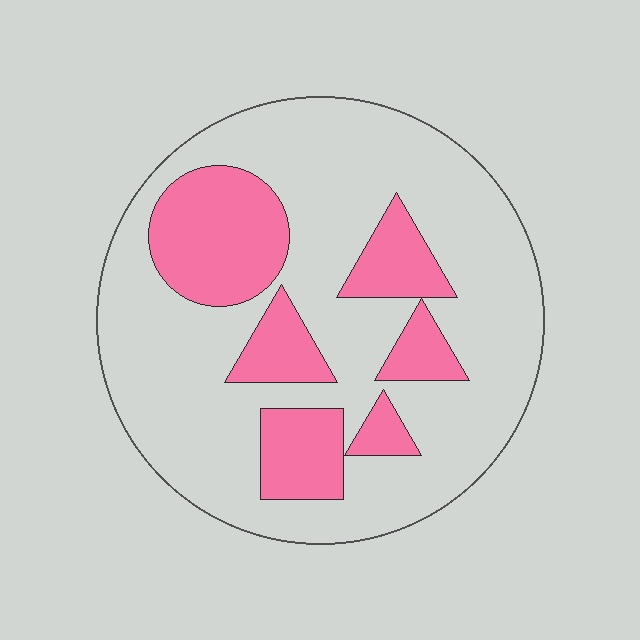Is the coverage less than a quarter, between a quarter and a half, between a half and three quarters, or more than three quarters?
Between a quarter and a half.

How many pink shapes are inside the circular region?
6.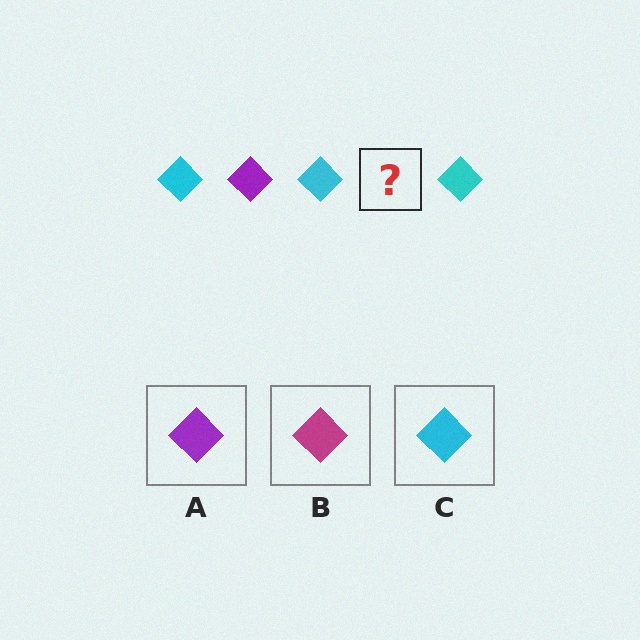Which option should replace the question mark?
Option A.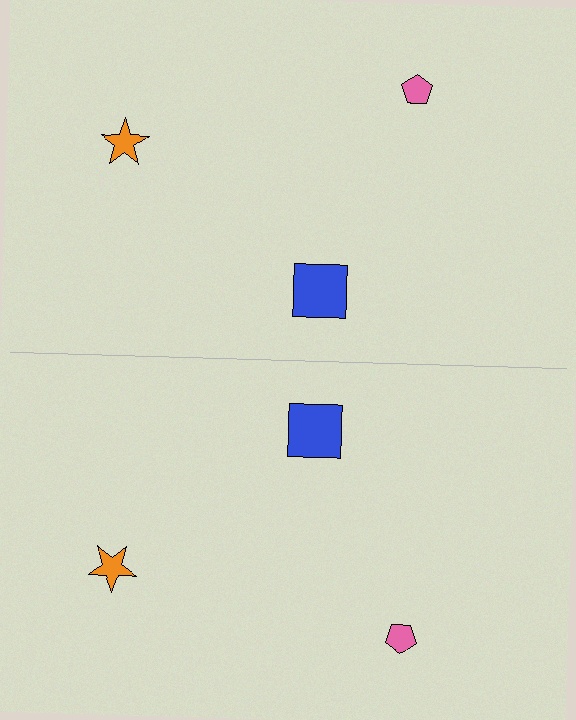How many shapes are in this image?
There are 6 shapes in this image.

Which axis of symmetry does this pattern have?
The pattern has a horizontal axis of symmetry running through the center of the image.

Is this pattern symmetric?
Yes, this pattern has bilateral (reflection) symmetry.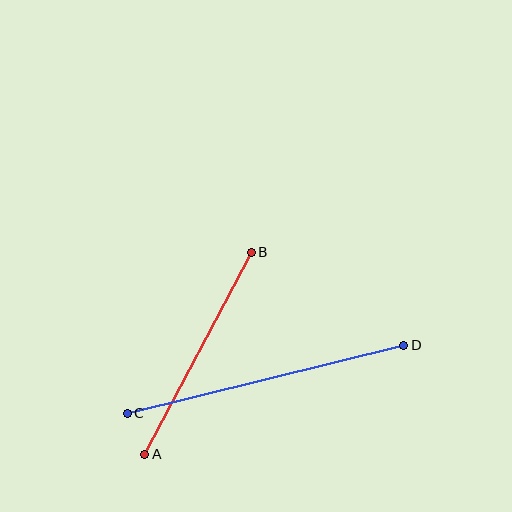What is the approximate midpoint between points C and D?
The midpoint is at approximately (266, 379) pixels.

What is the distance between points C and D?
The distance is approximately 285 pixels.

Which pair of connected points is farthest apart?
Points C and D are farthest apart.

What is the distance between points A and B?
The distance is approximately 229 pixels.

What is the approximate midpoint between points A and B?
The midpoint is at approximately (198, 353) pixels.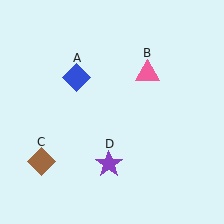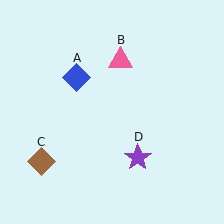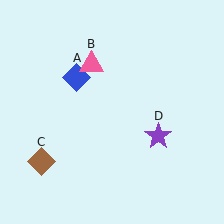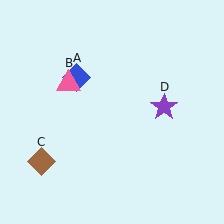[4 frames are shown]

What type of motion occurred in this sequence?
The pink triangle (object B), purple star (object D) rotated counterclockwise around the center of the scene.